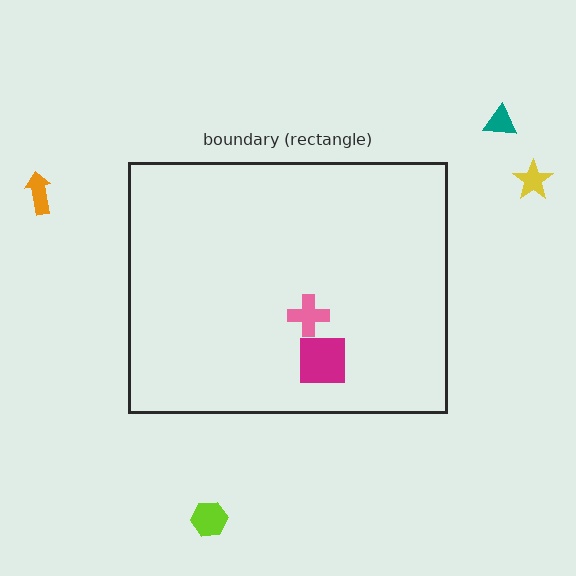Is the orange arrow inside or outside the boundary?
Outside.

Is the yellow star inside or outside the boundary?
Outside.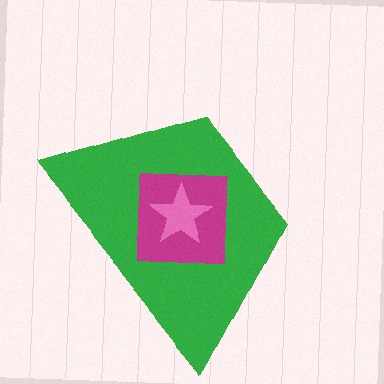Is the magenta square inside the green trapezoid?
Yes.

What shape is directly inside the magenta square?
The pink star.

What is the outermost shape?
The green trapezoid.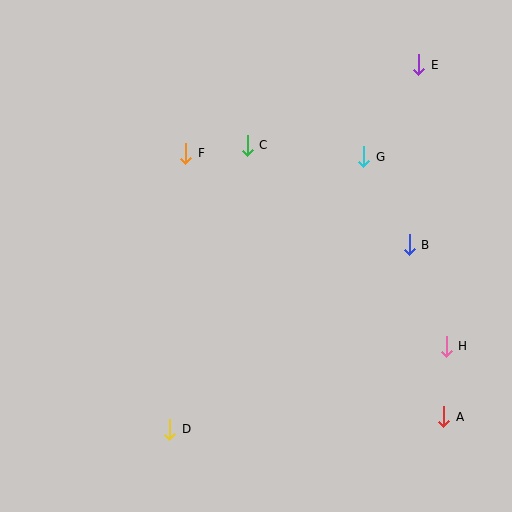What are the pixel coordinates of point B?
Point B is at (409, 245).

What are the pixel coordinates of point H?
Point H is at (446, 346).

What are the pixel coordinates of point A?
Point A is at (444, 417).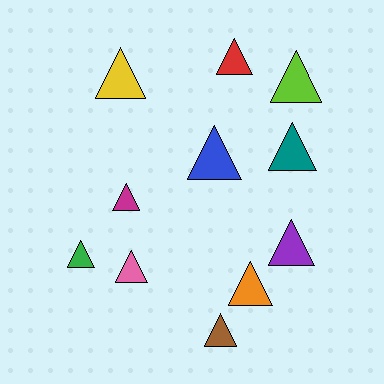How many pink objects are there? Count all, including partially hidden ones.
There is 1 pink object.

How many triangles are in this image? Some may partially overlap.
There are 11 triangles.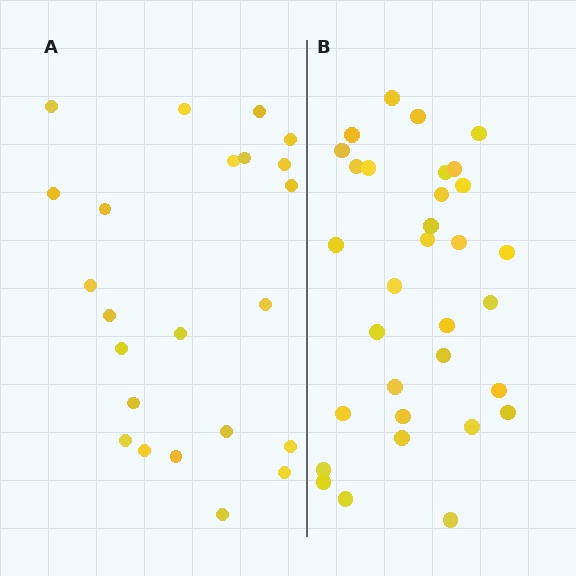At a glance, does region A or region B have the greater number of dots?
Region B (the right region) has more dots.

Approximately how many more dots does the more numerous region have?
Region B has roughly 8 or so more dots than region A.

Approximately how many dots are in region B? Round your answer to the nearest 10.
About 30 dots. (The exact count is 32, which rounds to 30.)